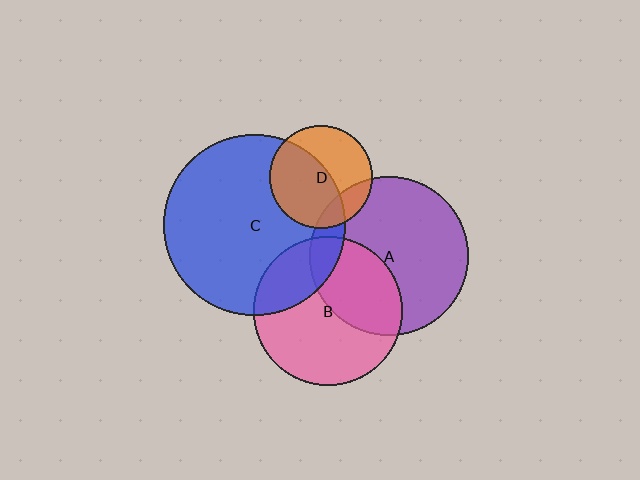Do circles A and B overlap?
Yes.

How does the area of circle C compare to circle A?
Approximately 1.3 times.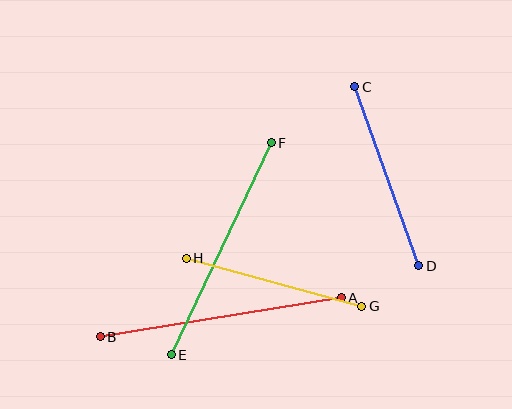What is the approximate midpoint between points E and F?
The midpoint is at approximately (221, 249) pixels.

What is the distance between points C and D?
The distance is approximately 190 pixels.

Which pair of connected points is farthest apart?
Points A and B are farthest apart.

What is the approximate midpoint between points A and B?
The midpoint is at approximately (221, 317) pixels.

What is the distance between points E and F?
The distance is approximately 235 pixels.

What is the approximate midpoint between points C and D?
The midpoint is at approximately (387, 176) pixels.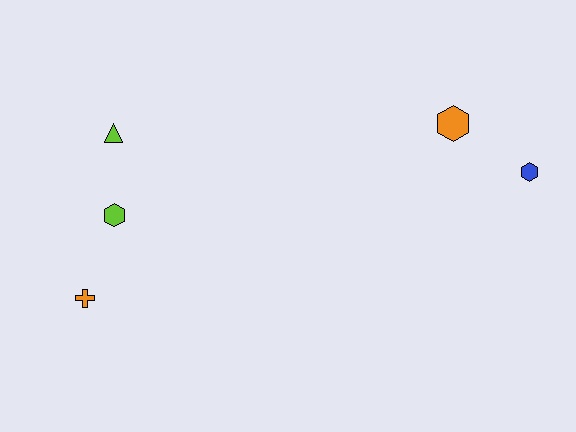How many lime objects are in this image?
There are 2 lime objects.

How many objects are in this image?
There are 5 objects.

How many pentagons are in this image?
There are no pentagons.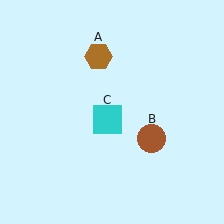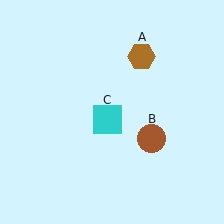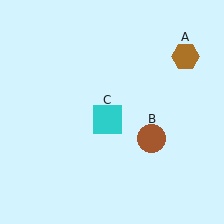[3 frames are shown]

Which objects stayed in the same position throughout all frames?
Brown circle (object B) and cyan square (object C) remained stationary.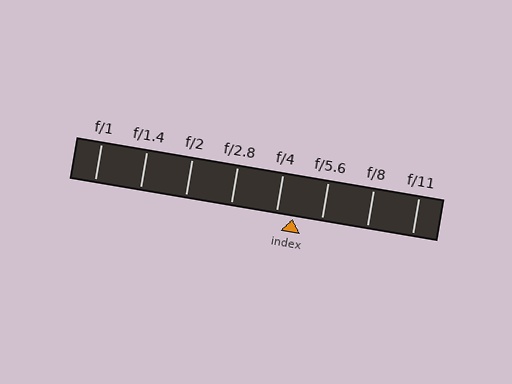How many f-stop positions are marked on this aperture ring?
There are 8 f-stop positions marked.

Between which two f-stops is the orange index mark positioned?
The index mark is between f/4 and f/5.6.